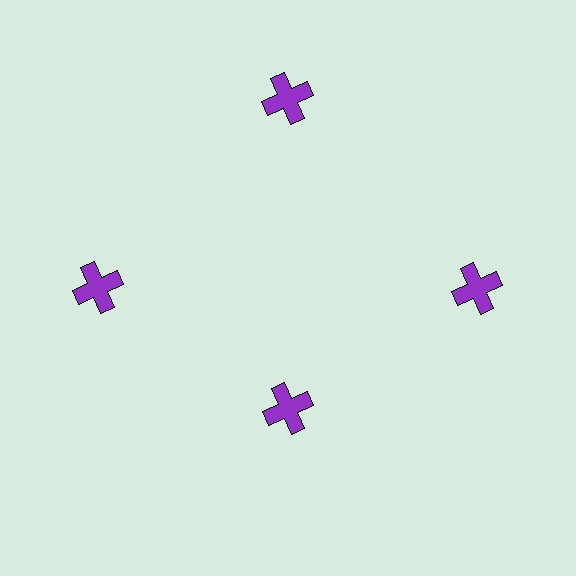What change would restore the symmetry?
The symmetry would be restored by moving it outward, back onto the ring so that all 4 crosses sit at equal angles and equal distance from the center.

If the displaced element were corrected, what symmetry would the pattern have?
It would have 4-fold rotational symmetry — the pattern would map onto itself every 90 degrees.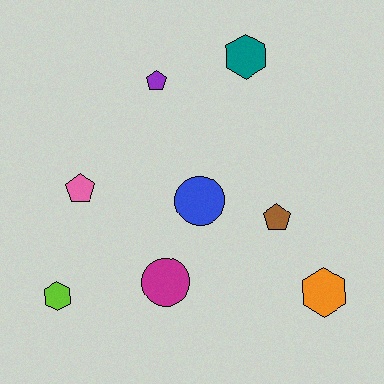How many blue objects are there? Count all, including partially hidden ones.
There is 1 blue object.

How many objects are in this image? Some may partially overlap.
There are 8 objects.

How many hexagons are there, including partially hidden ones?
There are 3 hexagons.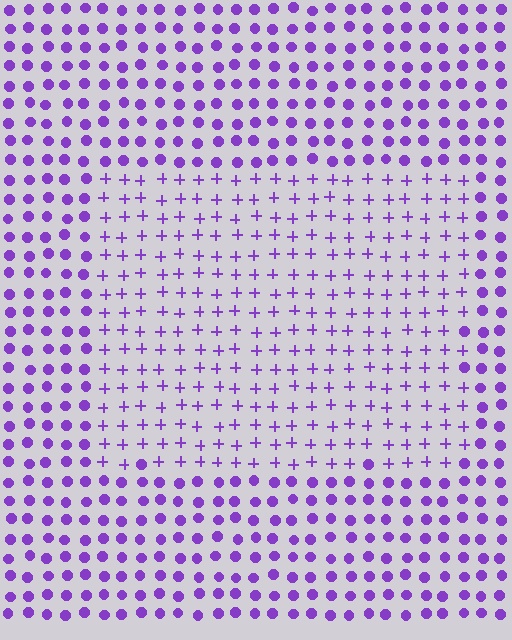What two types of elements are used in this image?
The image uses plus signs inside the rectangle region and circles outside it.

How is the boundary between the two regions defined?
The boundary is defined by a change in element shape: plus signs inside vs. circles outside. All elements share the same color and spacing.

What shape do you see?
I see a rectangle.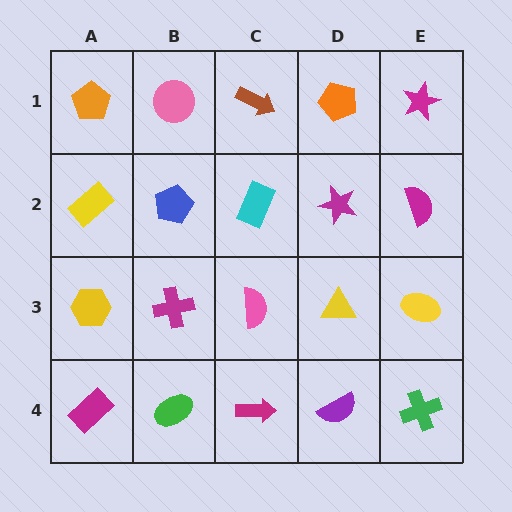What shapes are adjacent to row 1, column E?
A magenta semicircle (row 2, column E), an orange pentagon (row 1, column D).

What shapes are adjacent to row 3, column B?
A blue pentagon (row 2, column B), a green ellipse (row 4, column B), a yellow hexagon (row 3, column A), a pink semicircle (row 3, column C).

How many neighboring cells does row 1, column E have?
2.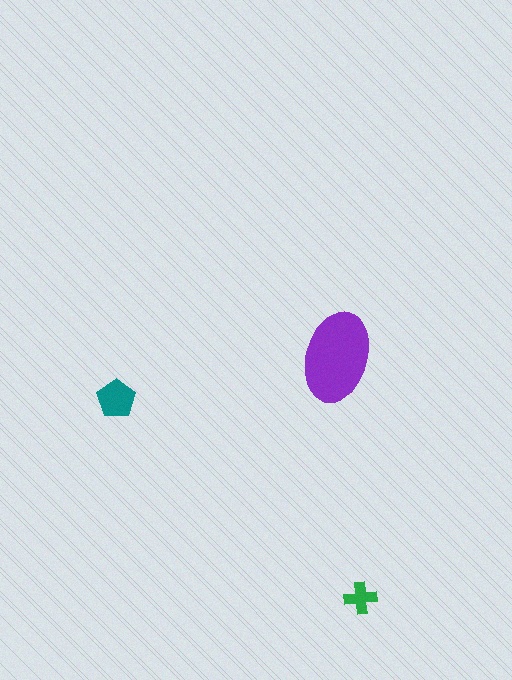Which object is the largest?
The purple ellipse.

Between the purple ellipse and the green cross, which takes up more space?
The purple ellipse.